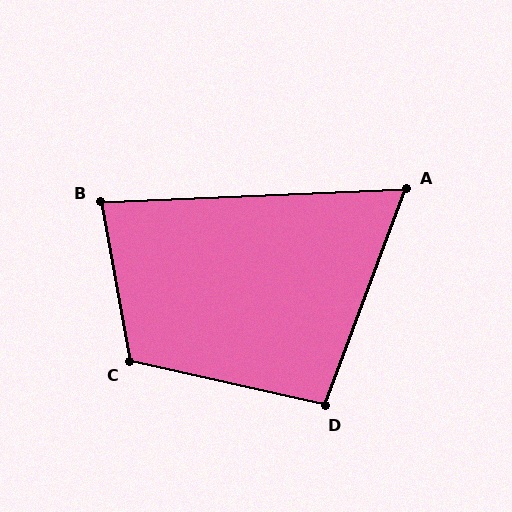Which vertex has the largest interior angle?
C, at approximately 113 degrees.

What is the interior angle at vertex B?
Approximately 82 degrees (acute).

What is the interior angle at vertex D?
Approximately 98 degrees (obtuse).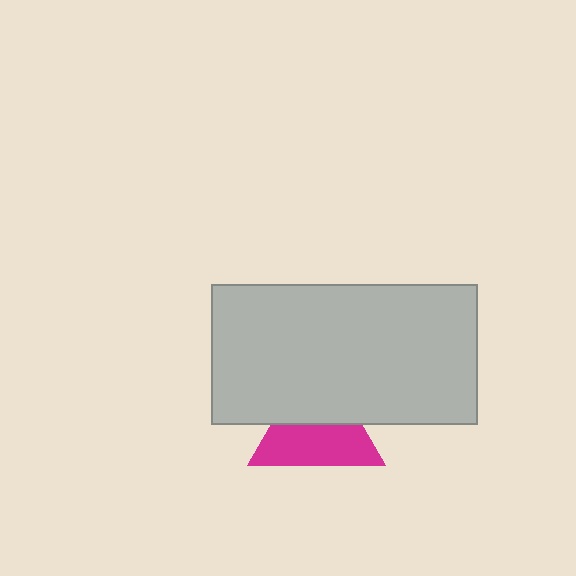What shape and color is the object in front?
The object in front is a light gray rectangle.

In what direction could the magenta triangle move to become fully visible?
The magenta triangle could move down. That would shift it out from behind the light gray rectangle entirely.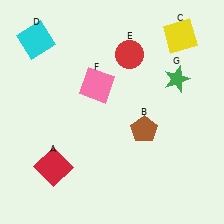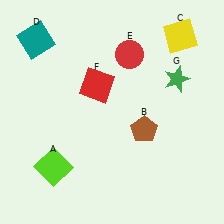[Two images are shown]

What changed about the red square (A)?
In Image 1, A is red. In Image 2, it changed to lime.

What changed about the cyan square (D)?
In Image 1, D is cyan. In Image 2, it changed to teal.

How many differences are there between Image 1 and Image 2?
There are 3 differences between the two images.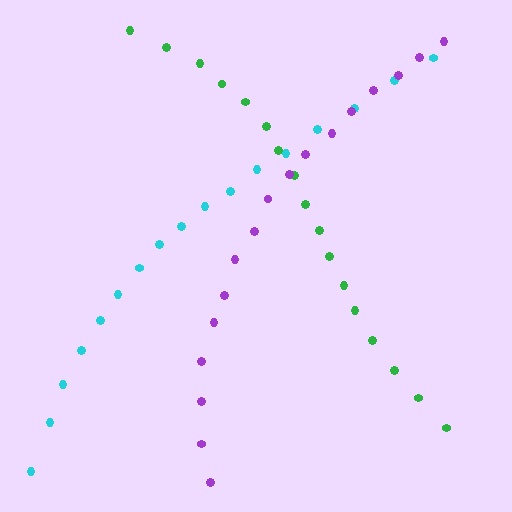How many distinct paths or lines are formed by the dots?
There are 3 distinct paths.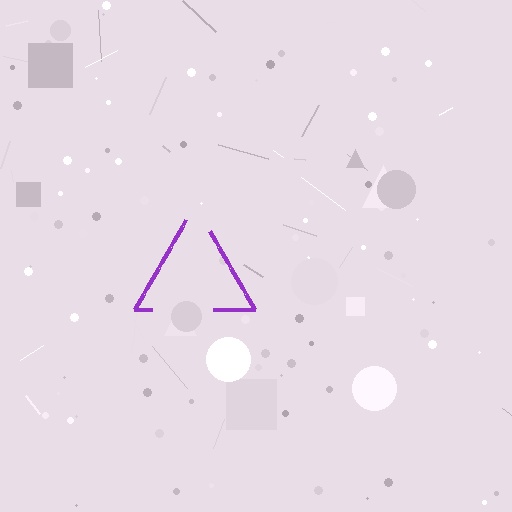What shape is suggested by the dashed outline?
The dashed outline suggests a triangle.